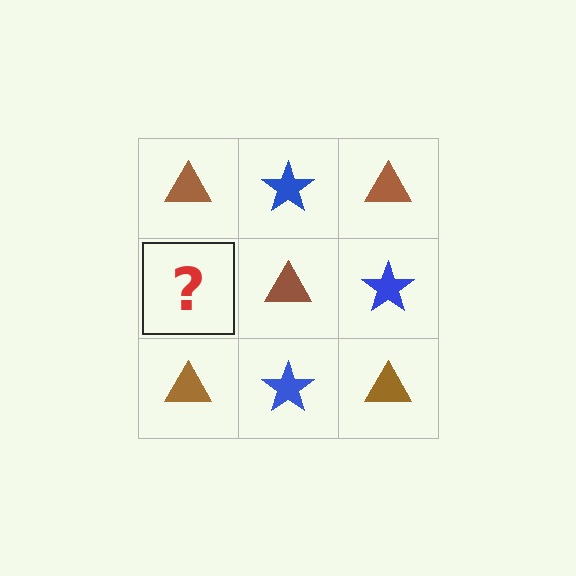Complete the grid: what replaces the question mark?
The question mark should be replaced with a blue star.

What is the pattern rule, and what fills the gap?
The rule is that it alternates brown triangle and blue star in a checkerboard pattern. The gap should be filled with a blue star.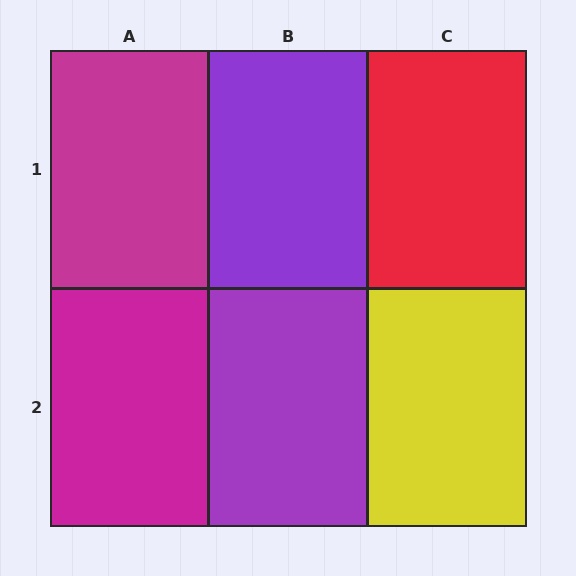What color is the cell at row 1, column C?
Red.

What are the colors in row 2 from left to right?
Magenta, purple, yellow.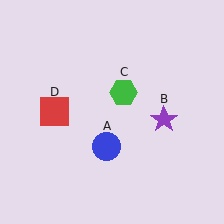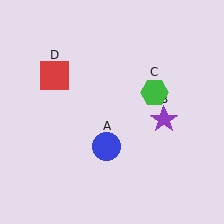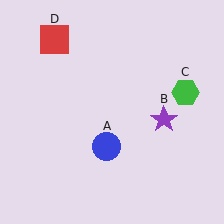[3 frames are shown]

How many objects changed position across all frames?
2 objects changed position: green hexagon (object C), red square (object D).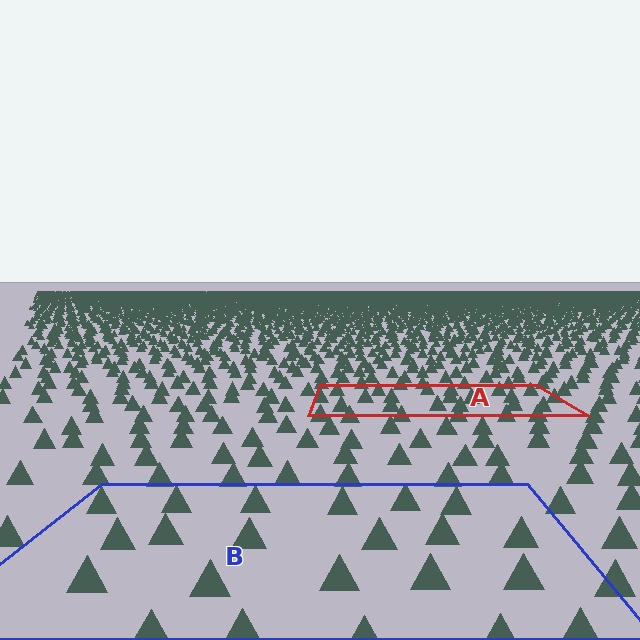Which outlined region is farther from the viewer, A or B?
Region A is farther from the viewer — the texture elements inside it appear smaller and more densely packed.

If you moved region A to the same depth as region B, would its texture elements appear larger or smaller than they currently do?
They would appear larger. At a closer depth, the same texture elements are projected at a bigger on-screen size.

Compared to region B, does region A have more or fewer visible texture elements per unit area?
Region A has more texture elements per unit area — they are packed more densely because it is farther away.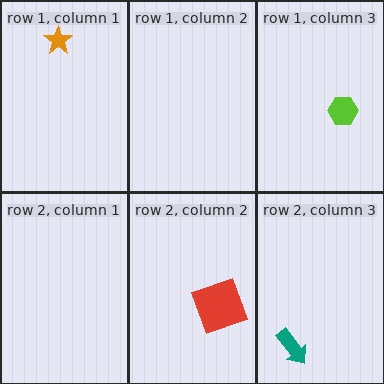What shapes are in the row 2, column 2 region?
The red square.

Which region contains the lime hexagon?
The row 1, column 3 region.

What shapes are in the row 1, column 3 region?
The lime hexagon.